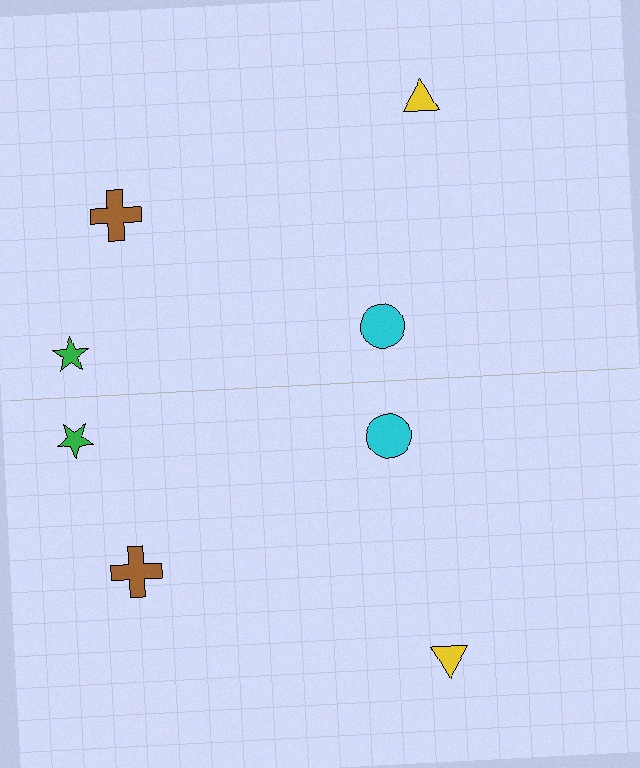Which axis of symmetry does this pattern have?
The pattern has a horizontal axis of symmetry running through the center of the image.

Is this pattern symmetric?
Yes, this pattern has bilateral (reflection) symmetry.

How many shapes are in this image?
There are 8 shapes in this image.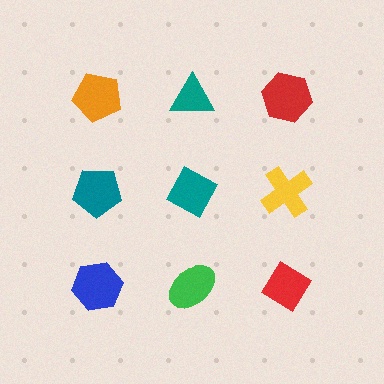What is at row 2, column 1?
A teal pentagon.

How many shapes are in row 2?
3 shapes.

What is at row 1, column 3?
A red hexagon.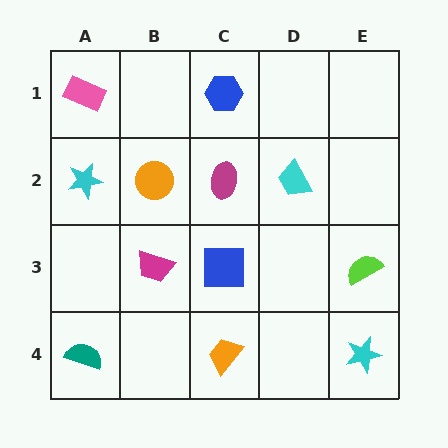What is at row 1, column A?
A pink rectangle.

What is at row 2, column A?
A cyan star.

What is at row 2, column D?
A cyan trapezoid.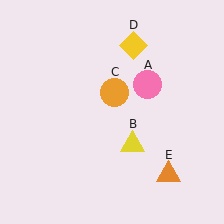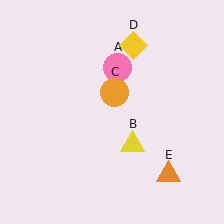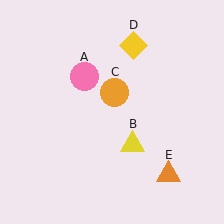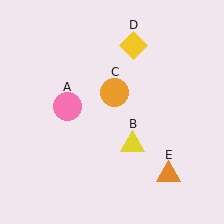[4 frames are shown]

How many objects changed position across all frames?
1 object changed position: pink circle (object A).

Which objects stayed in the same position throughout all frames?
Yellow triangle (object B) and orange circle (object C) and yellow diamond (object D) and orange triangle (object E) remained stationary.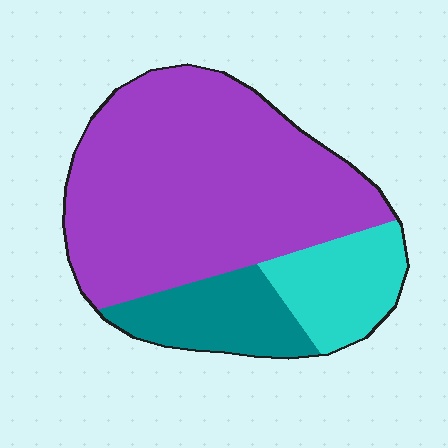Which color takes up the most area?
Purple, at roughly 70%.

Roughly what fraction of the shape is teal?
Teal covers around 15% of the shape.